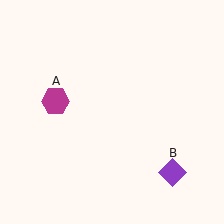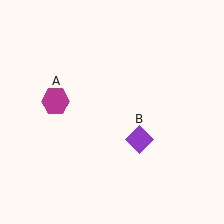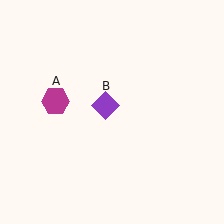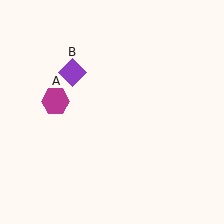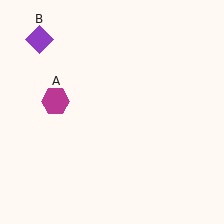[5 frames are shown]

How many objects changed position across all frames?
1 object changed position: purple diamond (object B).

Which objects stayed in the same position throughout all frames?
Magenta hexagon (object A) remained stationary.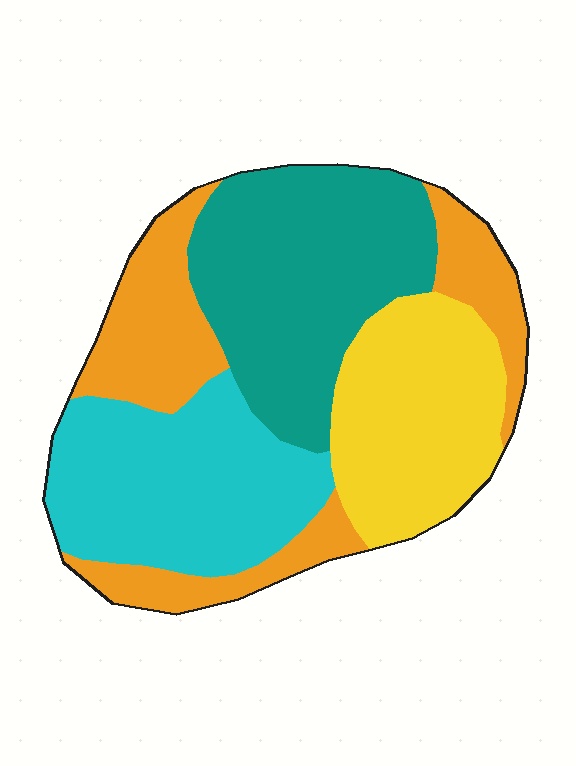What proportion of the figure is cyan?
Cyan takes up about one quarter (1/4) of the figure.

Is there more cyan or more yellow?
Cyan.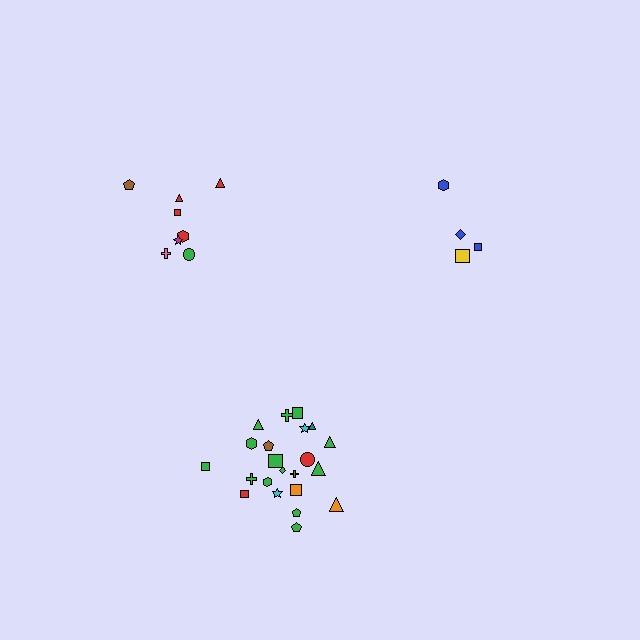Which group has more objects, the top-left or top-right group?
The top-left group.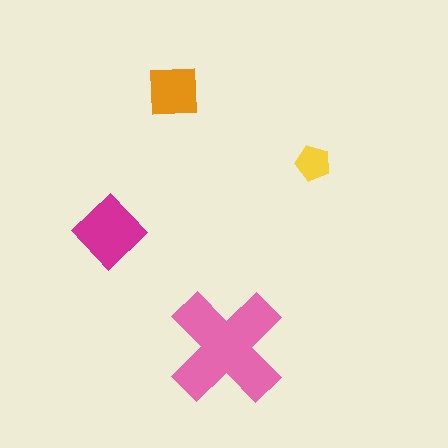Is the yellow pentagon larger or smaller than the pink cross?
Smaller.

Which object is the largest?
The pink cross.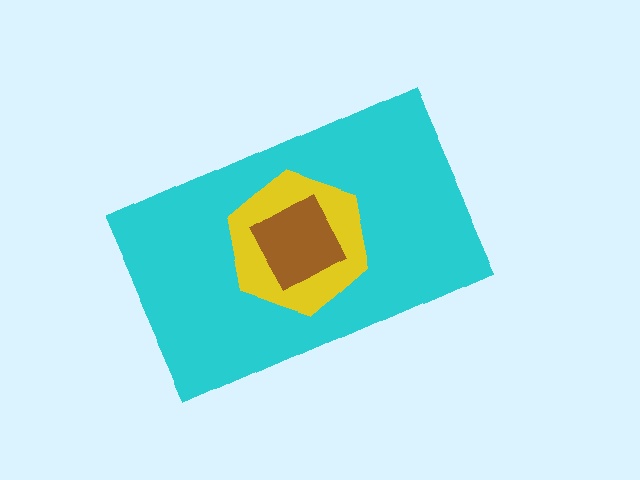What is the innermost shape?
The brown square.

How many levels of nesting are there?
3.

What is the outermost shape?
The cyan rectangle.